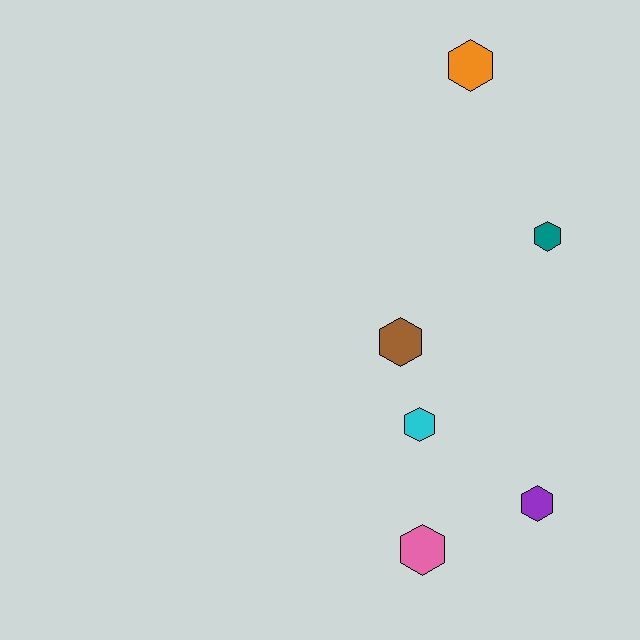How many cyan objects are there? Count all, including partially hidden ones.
There is 1 cyan object.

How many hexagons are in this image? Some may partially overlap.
There are 6 hexagons.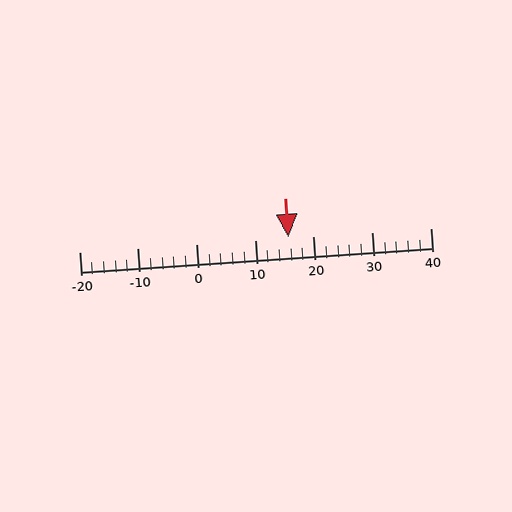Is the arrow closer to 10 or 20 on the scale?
The arrow is closer to 20.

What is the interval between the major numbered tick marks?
The major tick marks are spaced 10 units apart.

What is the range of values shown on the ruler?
The ruler shows values from -20 to 40.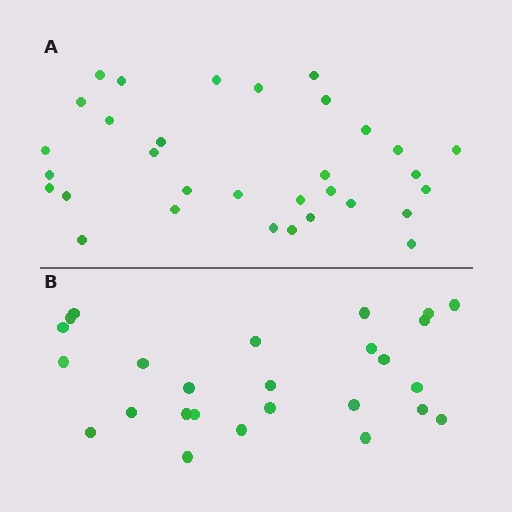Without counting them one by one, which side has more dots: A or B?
Region A (the top region) has more dots.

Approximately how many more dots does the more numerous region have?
Region A has about 6 more dots than region B.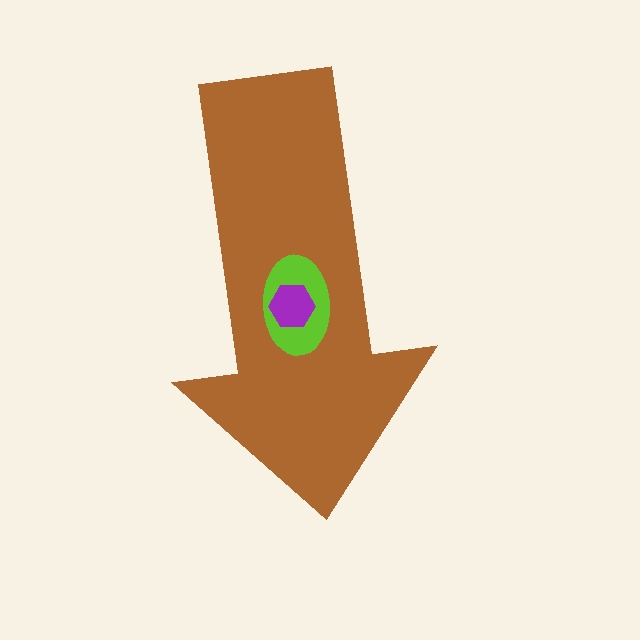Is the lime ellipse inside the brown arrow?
Yes.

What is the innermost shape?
The purple hexagon.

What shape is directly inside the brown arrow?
The lime ellipse.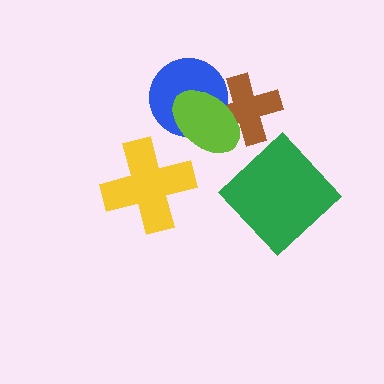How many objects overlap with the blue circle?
2 objects overlap with the blue circle.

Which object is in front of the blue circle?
The lime ellipse is in front of the blue circle.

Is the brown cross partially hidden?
Yes, it is partially covered by another shape.